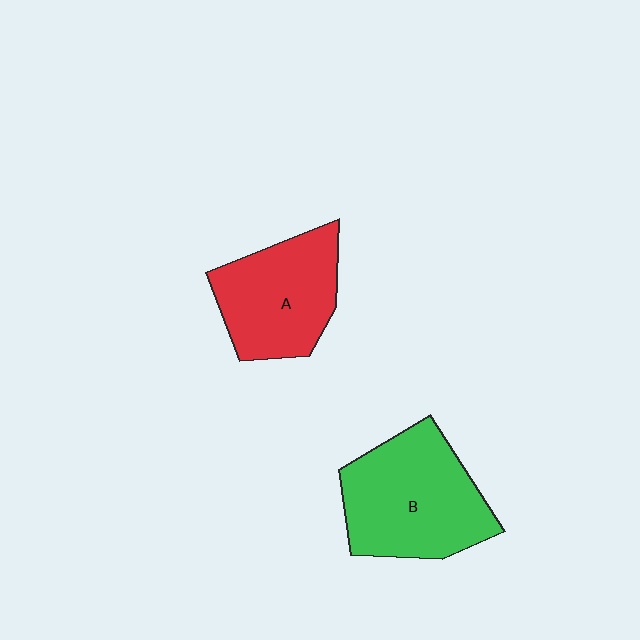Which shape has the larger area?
Shape B (green).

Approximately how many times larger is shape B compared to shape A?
Approximately 1.2 times.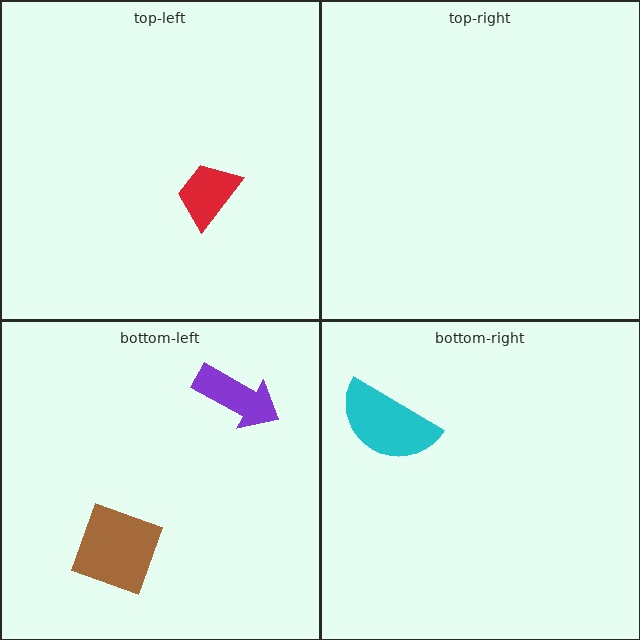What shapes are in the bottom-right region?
The cyan semicircle.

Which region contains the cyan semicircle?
The bottom-right region.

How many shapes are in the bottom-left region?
2.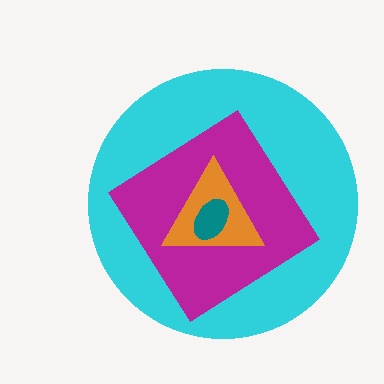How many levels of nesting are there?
4.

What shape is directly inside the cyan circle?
The magenta diamond.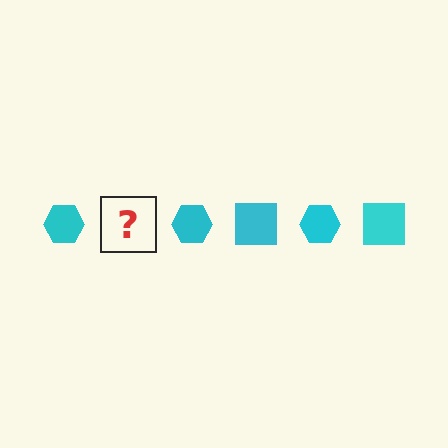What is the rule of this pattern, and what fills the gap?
The rule is that the pattern cycles through hexagon, square shapes in cyan. The gap should be filled with a cyan square.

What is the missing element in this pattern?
The missing element is a cyan square.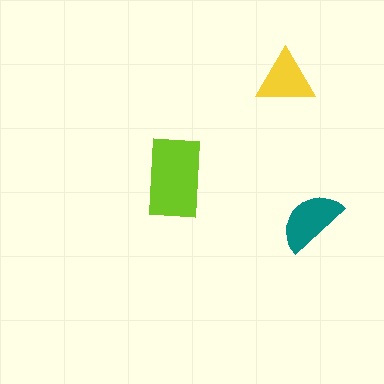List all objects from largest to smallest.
The lime rectangle, the teal semicircle, the yellow triangle.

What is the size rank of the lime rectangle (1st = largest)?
1st.